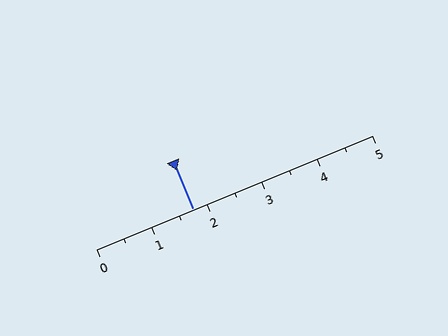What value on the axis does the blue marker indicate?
The marker indicates approximately 1.8.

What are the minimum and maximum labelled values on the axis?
The axis runs from 0 to 5.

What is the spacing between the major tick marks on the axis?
The major ticks are spaced 1 apart.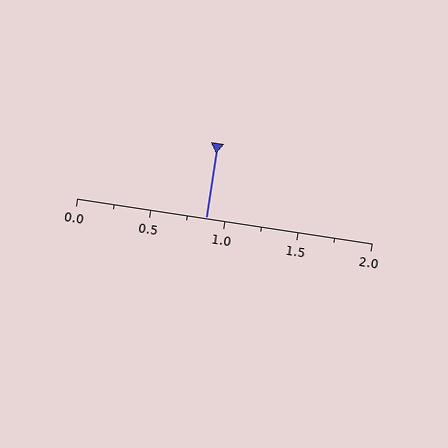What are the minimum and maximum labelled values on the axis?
The axis runs from 0.0 to 2.0.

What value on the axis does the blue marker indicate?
The marker indicates approximately 0.88.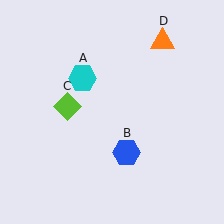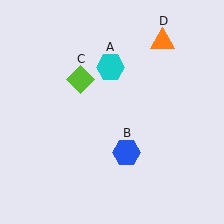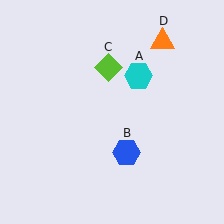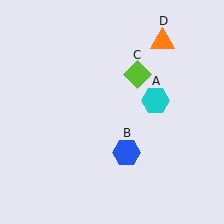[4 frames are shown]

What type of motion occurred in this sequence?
The cyan hexagon (object A), lime diamond (object C) rotated clockwise around the center of the scene.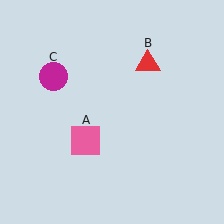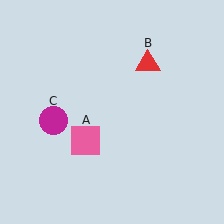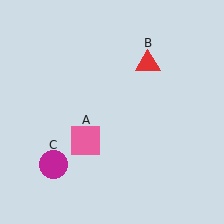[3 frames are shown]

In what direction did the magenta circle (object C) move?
The magenta circle (object C) moved down.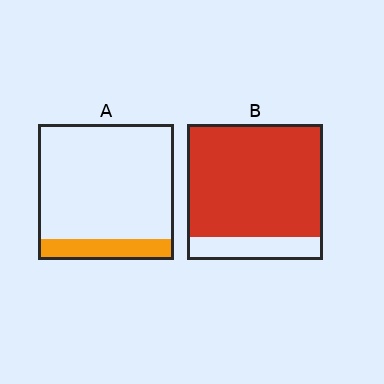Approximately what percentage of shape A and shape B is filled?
A is approximately 15% and B is approximately 85%.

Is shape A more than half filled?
No.